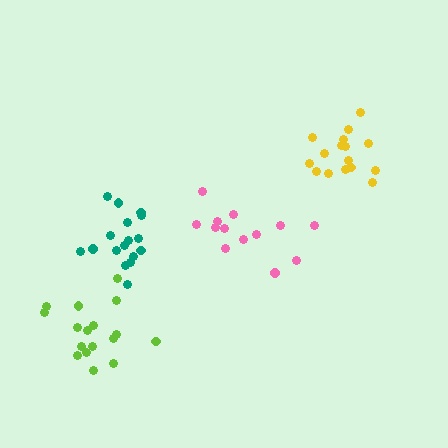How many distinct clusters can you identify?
There are 4 distinct clusters.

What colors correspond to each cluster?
The clusters are colored: lime, pink, teal, yellow.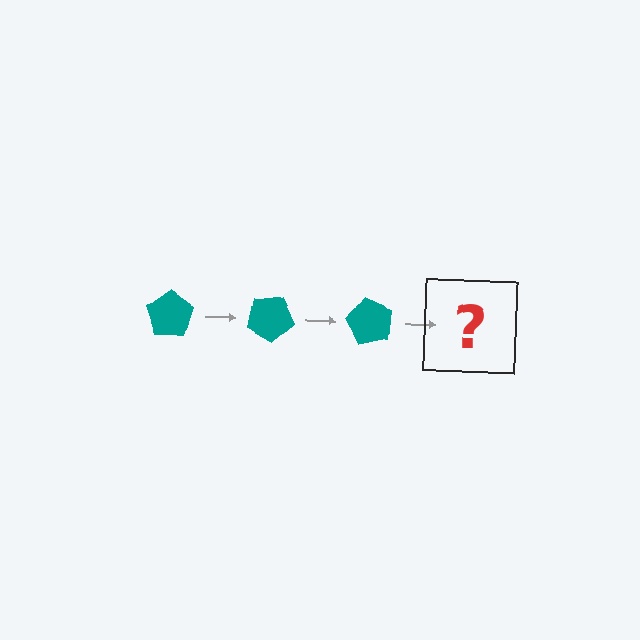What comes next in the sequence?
The next element should be a teal pentagon rotated 90 degrees.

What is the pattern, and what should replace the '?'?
The pattern is that the pentagon rotates 30 degrees each step. The '?' should be a teal pentagon rotated 90 degrees.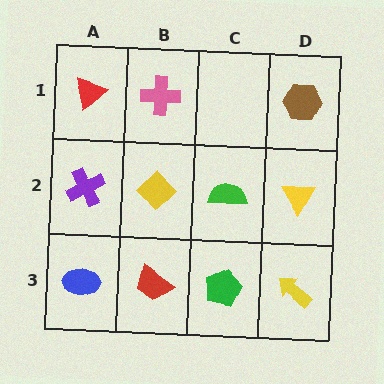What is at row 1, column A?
A red triangle.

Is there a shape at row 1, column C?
No, that cell is empty.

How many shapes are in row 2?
4 shapes.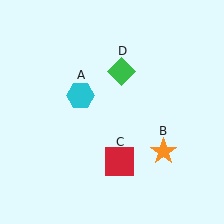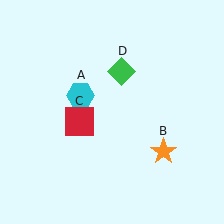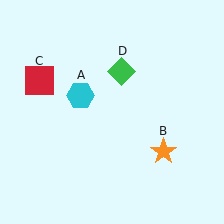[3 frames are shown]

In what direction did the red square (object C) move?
The red square (object C) moved up and to the left.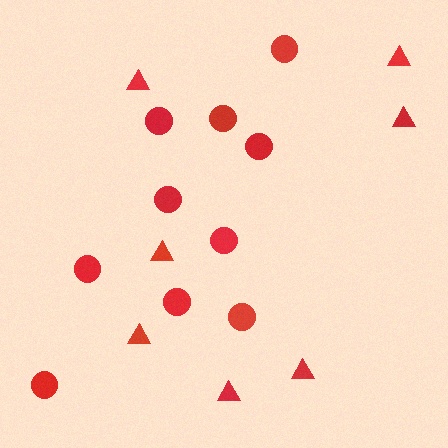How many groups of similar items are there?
There are 2 groups: one group of circles (10) and one group of triangles (7).